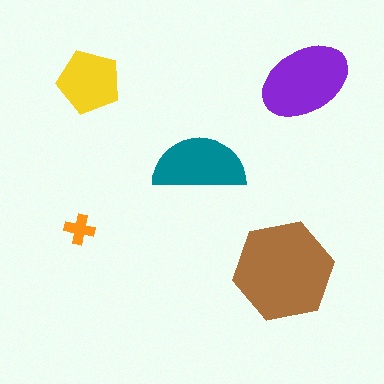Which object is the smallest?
The orange cross.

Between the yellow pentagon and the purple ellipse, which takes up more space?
The purple ellipse.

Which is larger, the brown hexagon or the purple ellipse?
The brown hexagon.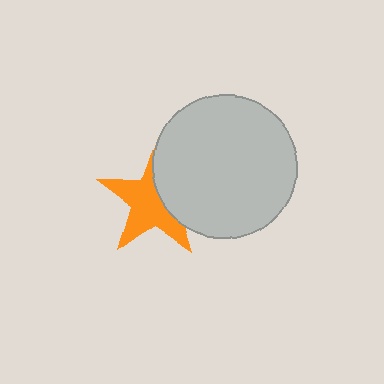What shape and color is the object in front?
The object in front is a light gray circle.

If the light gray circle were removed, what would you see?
You would see the complete orange star.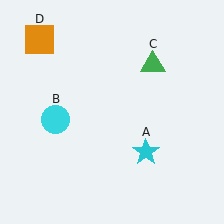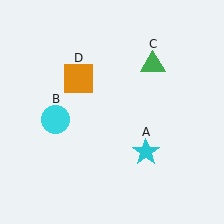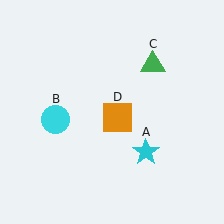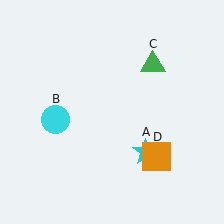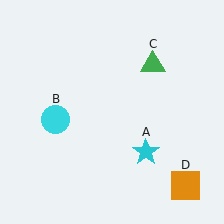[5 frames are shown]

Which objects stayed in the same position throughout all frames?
Cyan star (object A) and cyan circle (object B) and green triangle (object C) remained stationary.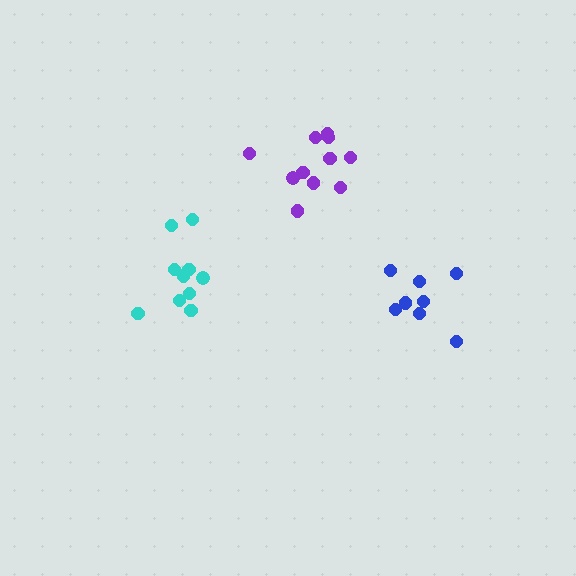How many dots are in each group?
Group 1: 10 dots, Group 2: 8 dots, Group 3: 11 dots (29 total).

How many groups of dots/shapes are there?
There are 3 groups.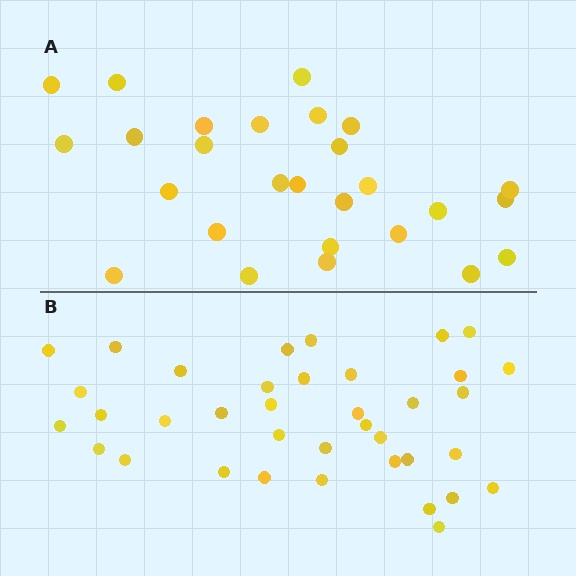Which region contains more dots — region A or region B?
Region B (the bottom region) has more dots.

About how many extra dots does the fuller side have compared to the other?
Region B has roughly 10 or so more dots than region A.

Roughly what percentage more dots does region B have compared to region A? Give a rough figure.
About 35% more.